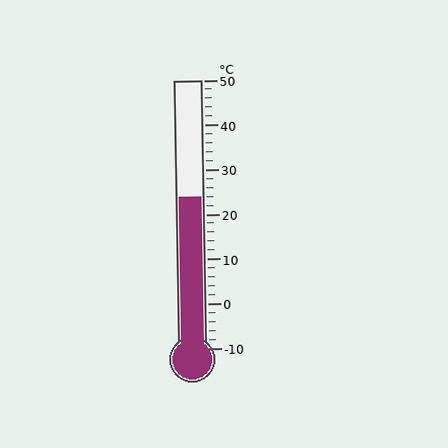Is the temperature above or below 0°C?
The temperature is above 0°C.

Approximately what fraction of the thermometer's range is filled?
The thermometer is filled to approximately 55% of its range.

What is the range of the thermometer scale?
The thermometer scale ranges from -10°C to 50°C.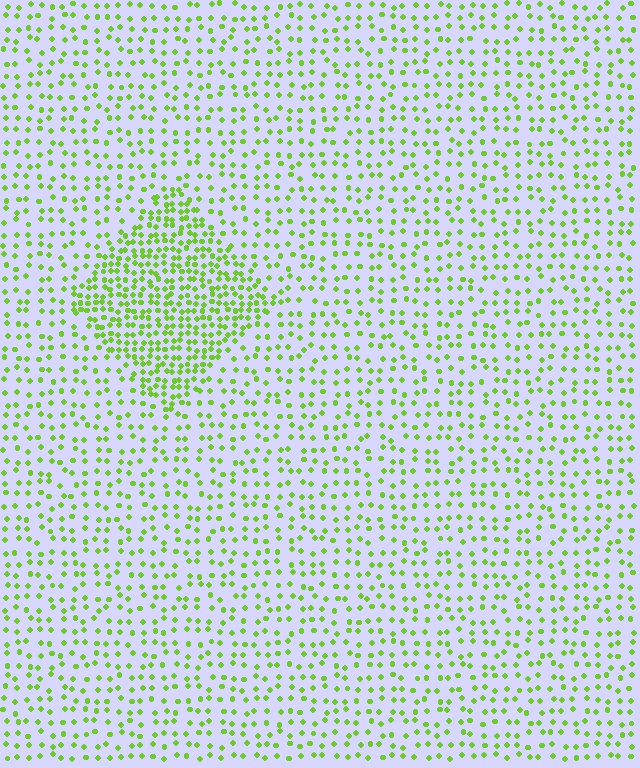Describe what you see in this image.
The image contains small lime elements arranged at two different densities. A diamond-shaped region is visible where the elements are more densely packed than the surrounding area.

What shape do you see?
I see a diamond.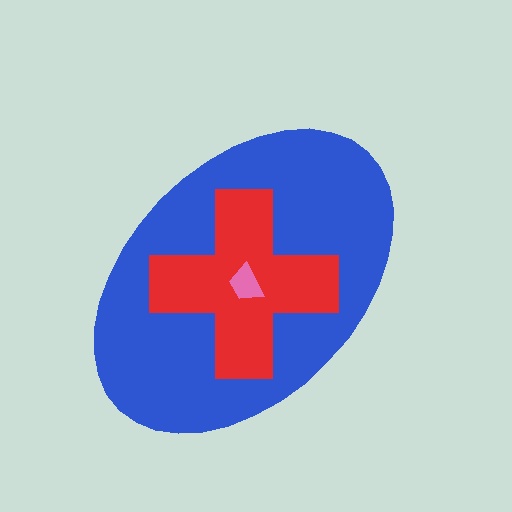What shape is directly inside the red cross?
The pink trapezoid.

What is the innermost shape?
The pink trapezoid.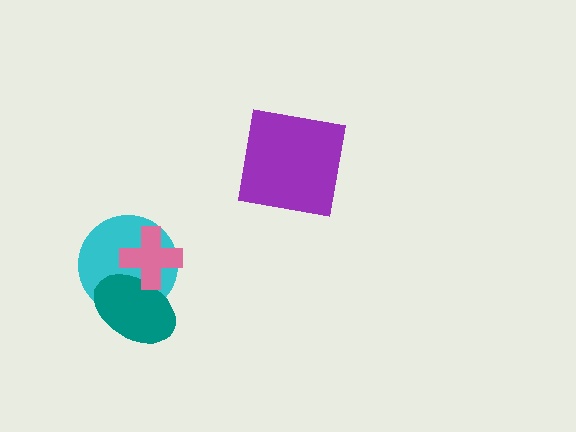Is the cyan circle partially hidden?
Yes, it is partially covered by another shape.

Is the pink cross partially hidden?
No, no other shape covers it.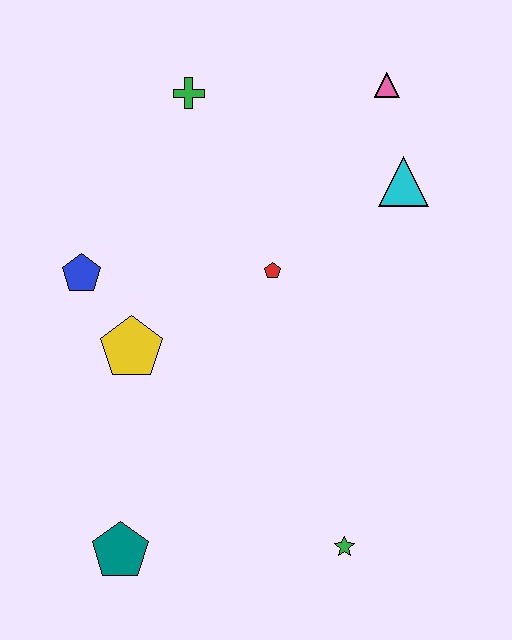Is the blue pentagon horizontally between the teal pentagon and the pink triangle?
No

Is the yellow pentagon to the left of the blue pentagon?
No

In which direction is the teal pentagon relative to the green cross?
The teal pentagon is below the green cross.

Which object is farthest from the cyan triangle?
The teal pentagon is farthest from the cyan triangle.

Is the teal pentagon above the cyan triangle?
No